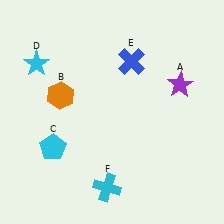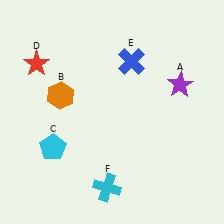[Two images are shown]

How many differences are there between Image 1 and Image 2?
There is 1 difference between the two images.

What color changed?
The star (D) changed from cyan in Image 1 to red in Image 2.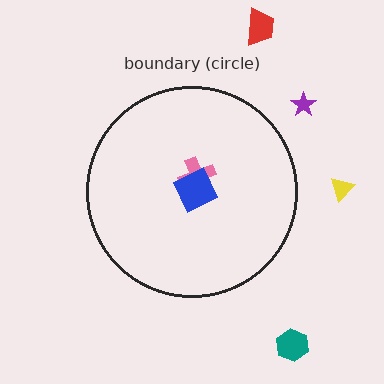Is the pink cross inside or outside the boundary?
Inside.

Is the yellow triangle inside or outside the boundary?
Outside.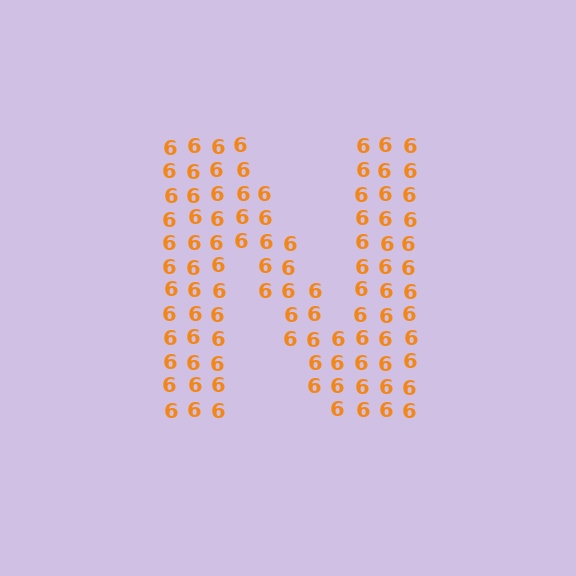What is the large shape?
The large shape is the letter N.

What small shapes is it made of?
It is made of small digit 6's.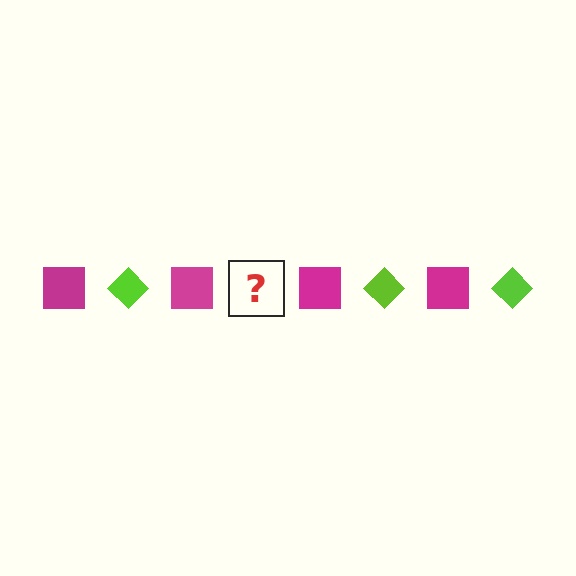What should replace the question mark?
The question mark should be replaced with a lime diamond.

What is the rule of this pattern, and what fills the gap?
The rule is that the pattern alternates between magenta square and lime diamond. The gap should be filled with a lime diamond.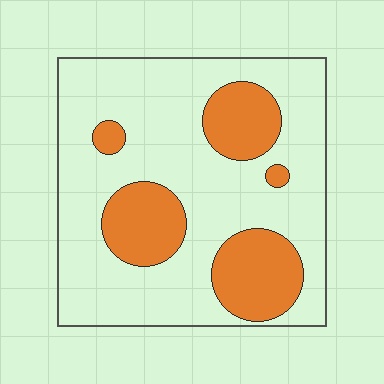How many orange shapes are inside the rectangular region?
5.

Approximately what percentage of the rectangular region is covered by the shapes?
Approximately 25%.